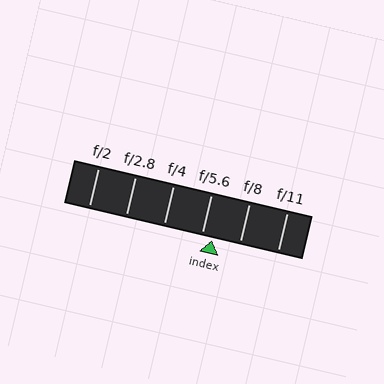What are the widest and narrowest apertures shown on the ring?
The widest aperture shown is f/2 and the narrowest is f/11.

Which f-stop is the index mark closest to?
The index mark is closest to f/5.6.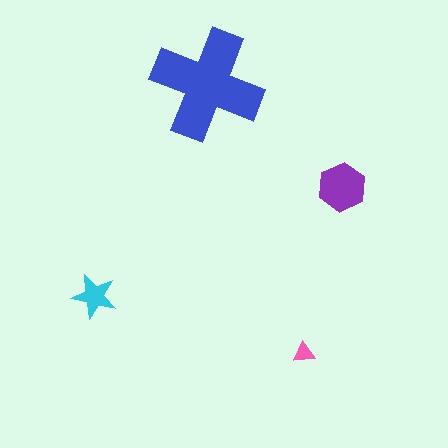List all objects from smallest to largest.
The pink triangle, the cyan star, the purple hexagon, the blue cross.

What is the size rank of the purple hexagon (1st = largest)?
2nd.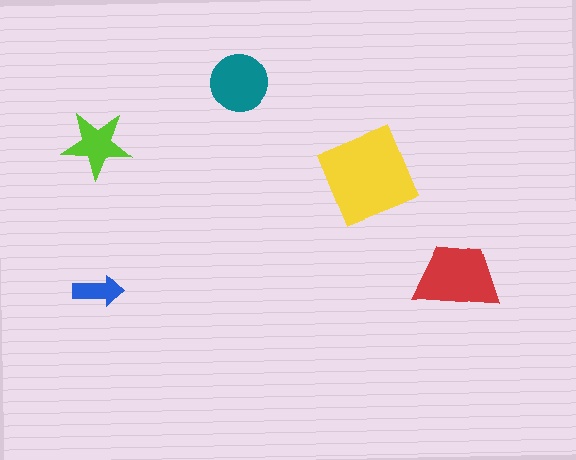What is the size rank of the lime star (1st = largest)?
4th.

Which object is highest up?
The teal circle is topmost.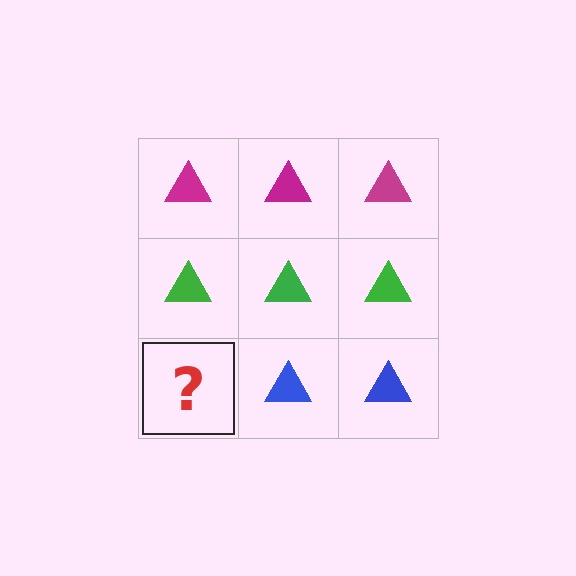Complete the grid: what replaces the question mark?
The question mark should be replaced with a blue triangle.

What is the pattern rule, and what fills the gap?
The rule is that each row has a consistent color. The gap should be filled with a blue triangle.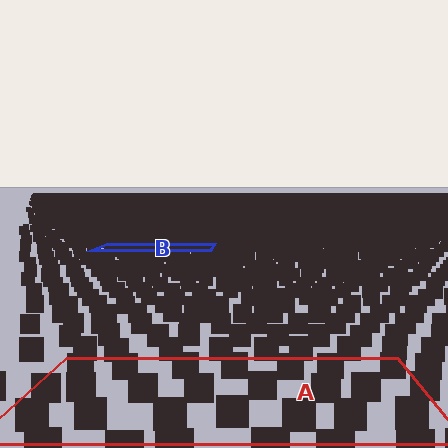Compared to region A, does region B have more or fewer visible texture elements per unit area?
Region B has more texture elements per unit area — they are packed more densely because it is farther away.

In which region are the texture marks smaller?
The texture marks are smaller in region B, because it is farther away.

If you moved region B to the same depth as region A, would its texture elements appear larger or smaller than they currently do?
They would appear larger. At a closer depth, the same texture elements are projected at a bigger on-screen size.